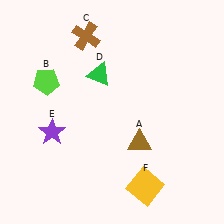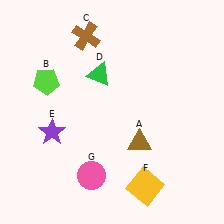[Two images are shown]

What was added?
A pink circle (G) was added in Image 2.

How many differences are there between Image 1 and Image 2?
There is 1 difference between the two images.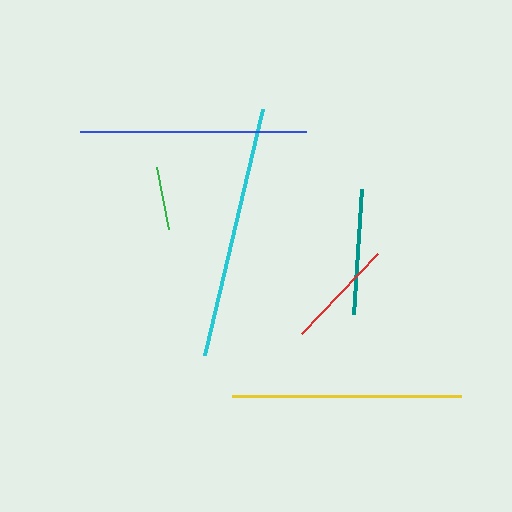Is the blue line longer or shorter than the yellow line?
The yellow line is longer than the blue line.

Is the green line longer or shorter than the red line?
The red line is longer than the green line.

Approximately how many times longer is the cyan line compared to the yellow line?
The cyan line is approximately 1.1 times the length of the yellow line.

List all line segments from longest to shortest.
From longest to shortest: cyan, yellow, blue, teal, red, green.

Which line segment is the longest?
The cyan line is the longest at approximately 253 pixels.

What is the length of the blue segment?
The blue segment is approximately 226 pixels long.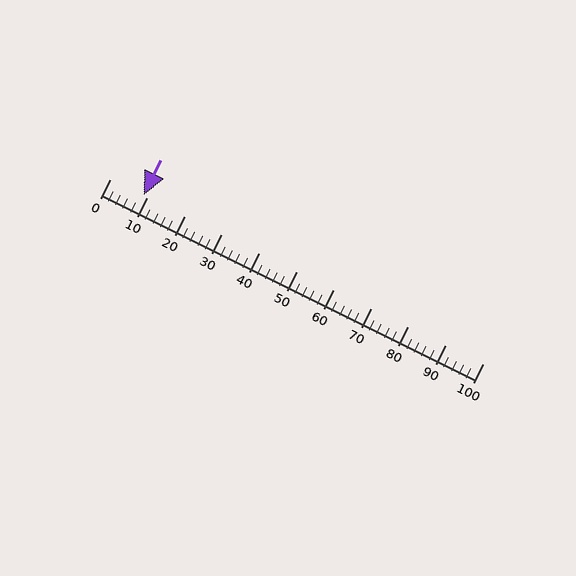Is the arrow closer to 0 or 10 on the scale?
The arrow is closer to 10.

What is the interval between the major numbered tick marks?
The major tick marks are spaced 10 units apart.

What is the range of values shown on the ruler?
The ruler shows values from 0 to 100.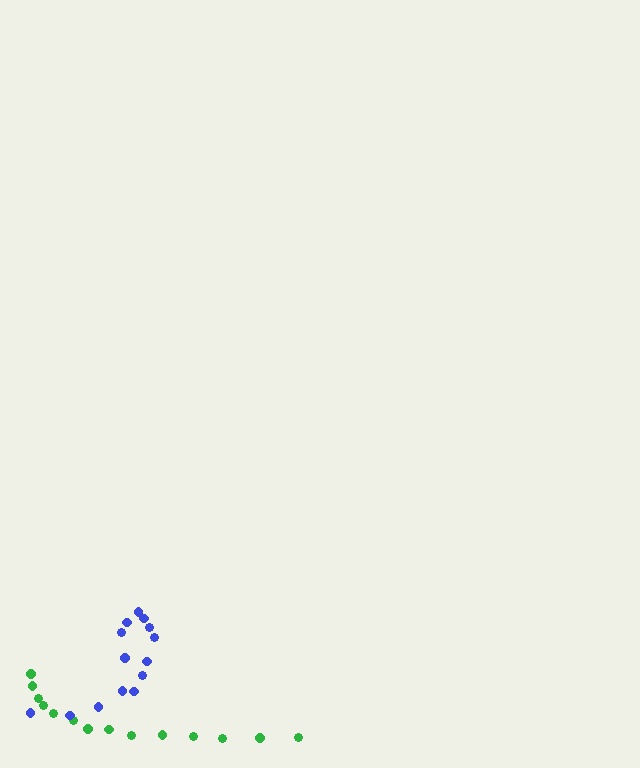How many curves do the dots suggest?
There are 2 distinct paths.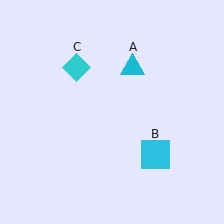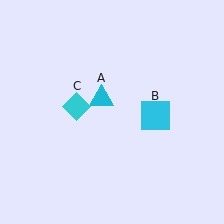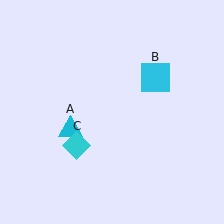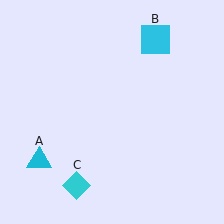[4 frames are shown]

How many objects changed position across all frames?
3 objects changed position: cyan triangle (object A), cyan square (object B), cyan diamond (object C).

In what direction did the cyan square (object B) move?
The cyan square (object B) moved up.